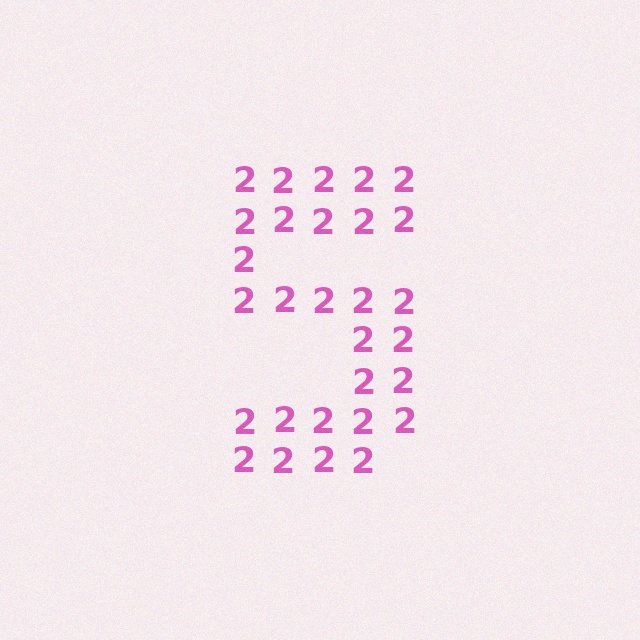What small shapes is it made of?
It is made of small digit 2's.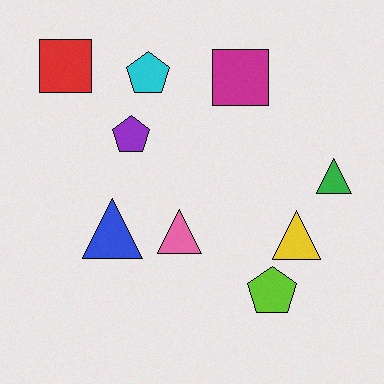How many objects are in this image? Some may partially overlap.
There are 9 objects.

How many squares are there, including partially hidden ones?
There are 2 squares.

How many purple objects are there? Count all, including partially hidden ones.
There is 1 purple object.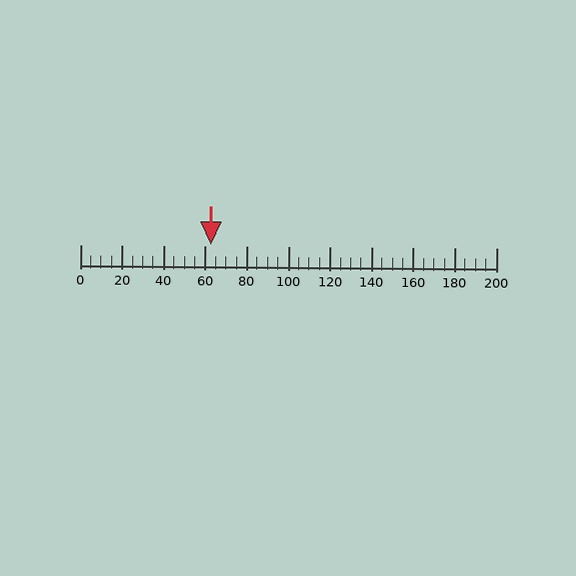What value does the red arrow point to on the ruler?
The red arrow points to approximately 63.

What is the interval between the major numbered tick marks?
The major tick marks are spaced 20 units apart.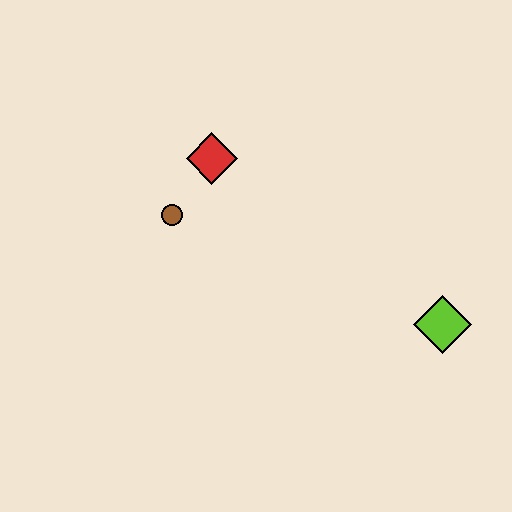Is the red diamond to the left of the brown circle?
No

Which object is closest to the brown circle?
The red diamond is closest to the brown circle.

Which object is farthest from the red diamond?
The lime diamond is farthest from the red diamond.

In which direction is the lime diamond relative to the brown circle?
The lime diamond is to the right of the brown circle.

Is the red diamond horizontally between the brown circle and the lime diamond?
Yes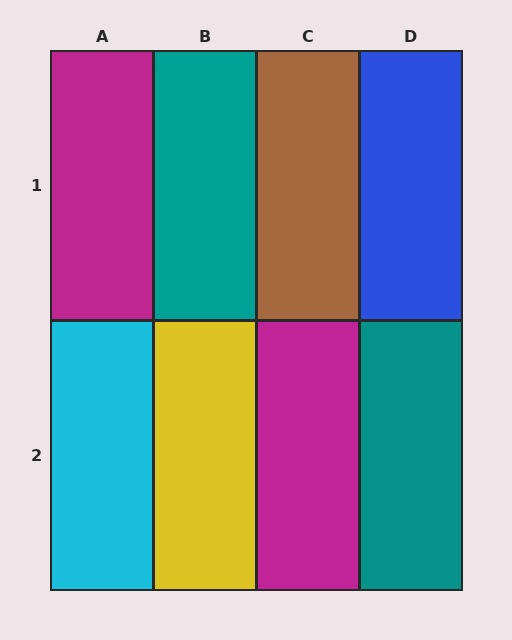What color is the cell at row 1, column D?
Blue.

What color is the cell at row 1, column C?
Brown.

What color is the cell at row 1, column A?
Magenta.